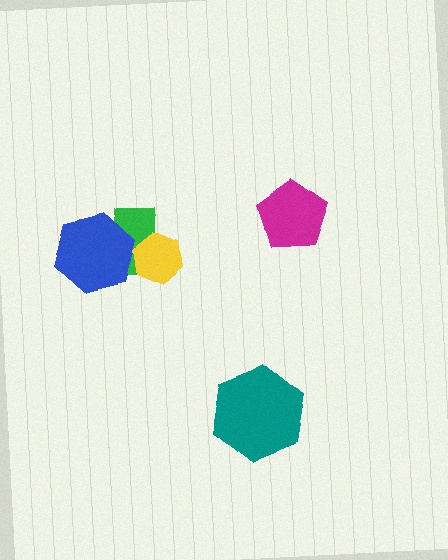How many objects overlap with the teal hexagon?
0 objects overlap with the teal hexagon.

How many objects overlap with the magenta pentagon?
0 objects overlap with the magenta pentagon.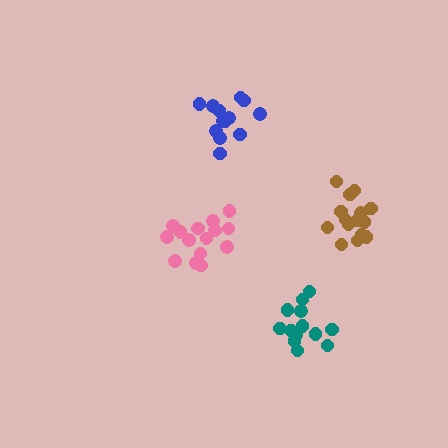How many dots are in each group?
Group 1: 15 dots, Group 2: 13 dots, Group 3: 15 dots, Group 4: 13 dots (56 total).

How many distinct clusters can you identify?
There are 4 distinct clusters.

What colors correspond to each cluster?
The clusters are colored: brown, blue, pink, teal.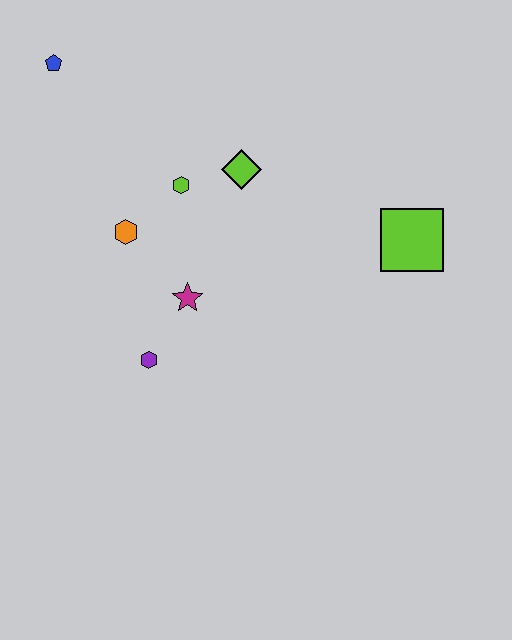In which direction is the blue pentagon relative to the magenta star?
The blue pentagon is above the magenta star.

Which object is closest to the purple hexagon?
The magenta star is closest to the purple hexagon.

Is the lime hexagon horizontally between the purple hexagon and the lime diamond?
Yes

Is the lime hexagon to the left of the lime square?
Yes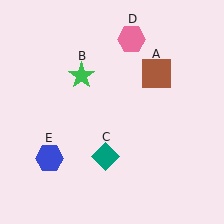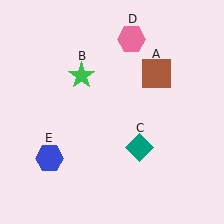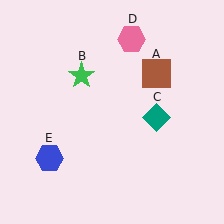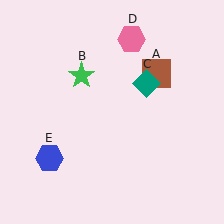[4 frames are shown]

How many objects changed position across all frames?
1 object changed position: teal diamond (object C).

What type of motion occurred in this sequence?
The teal diamond (object C) rotated counterclockwise around the center of the scene.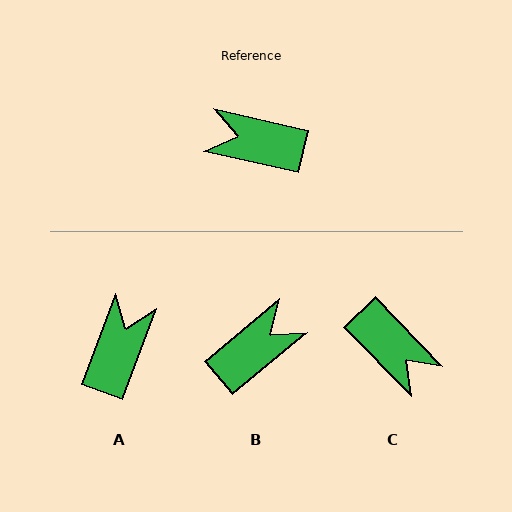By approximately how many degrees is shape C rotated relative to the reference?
Approximately 147 degrees counter-clockwise.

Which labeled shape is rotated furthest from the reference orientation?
C, about 147 degrees away.